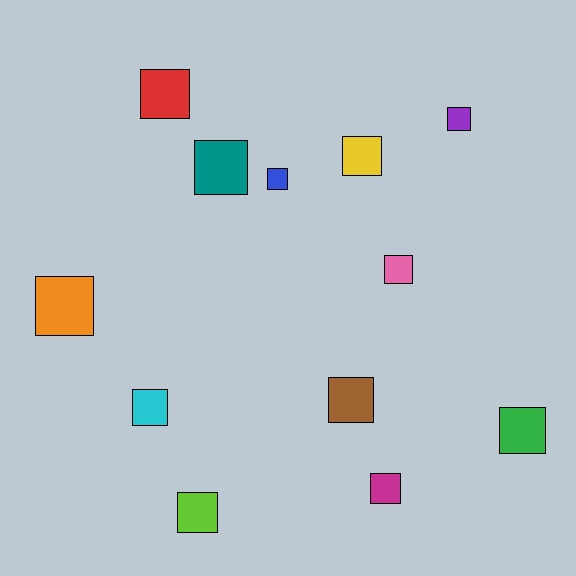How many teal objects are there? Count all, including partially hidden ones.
There is 1 teal object.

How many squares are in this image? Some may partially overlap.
There are 12 squares.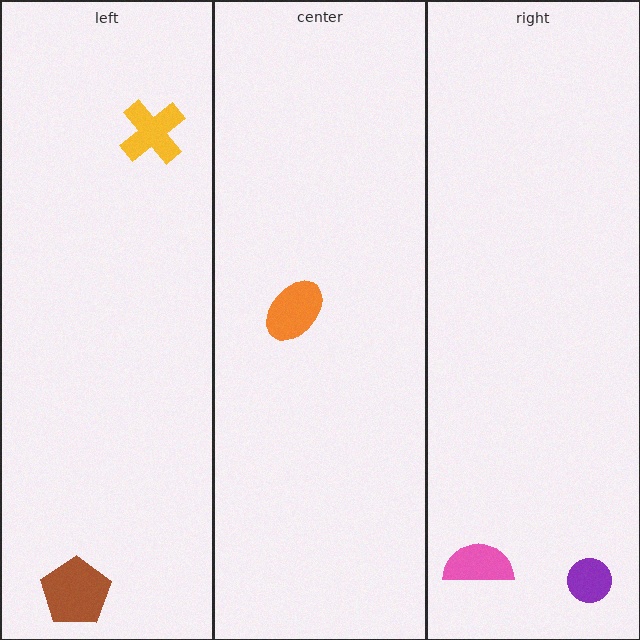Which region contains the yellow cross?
The left region.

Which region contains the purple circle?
The right region.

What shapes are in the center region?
The orange ellipse.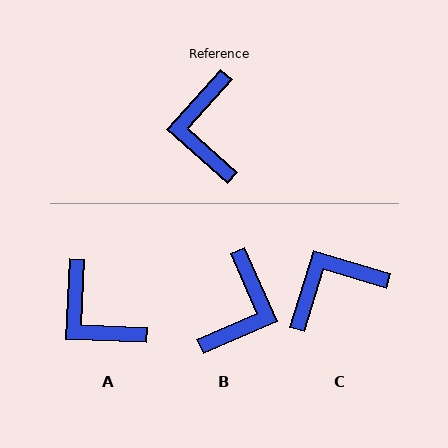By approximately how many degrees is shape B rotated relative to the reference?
Approximately 155 degrees counter-clockwise.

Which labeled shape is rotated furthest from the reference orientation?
B, about 155 degrees away.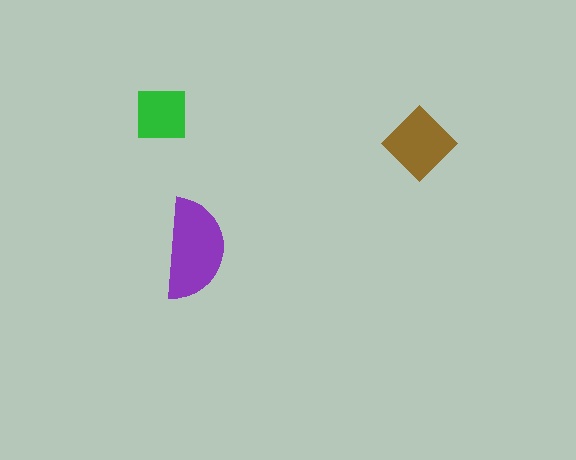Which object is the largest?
The purple semicircle.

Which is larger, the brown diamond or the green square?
The brown diamond.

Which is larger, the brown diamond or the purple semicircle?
The purple semicircle.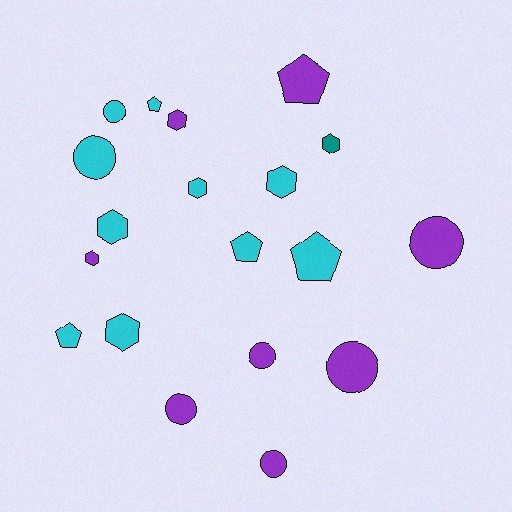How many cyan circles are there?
There are 2 cyan circles.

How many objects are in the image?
There are 19 objects.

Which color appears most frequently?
Cyan, with 10 objects.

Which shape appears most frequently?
Hexagon, with 7 objects.